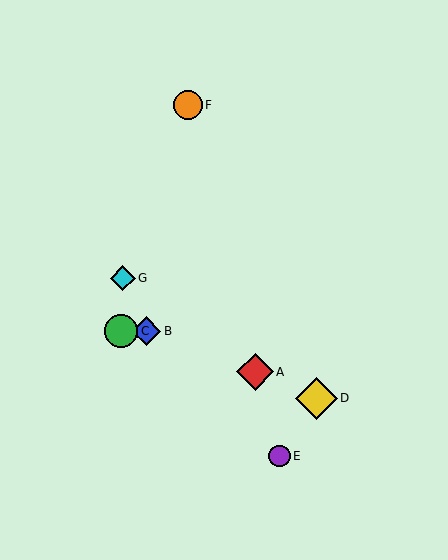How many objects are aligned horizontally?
2 objects (B, C) are aligned horizontally.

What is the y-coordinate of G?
Object G is at y≈278.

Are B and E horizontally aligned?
No, B is at y≈331 and E is at y≈456.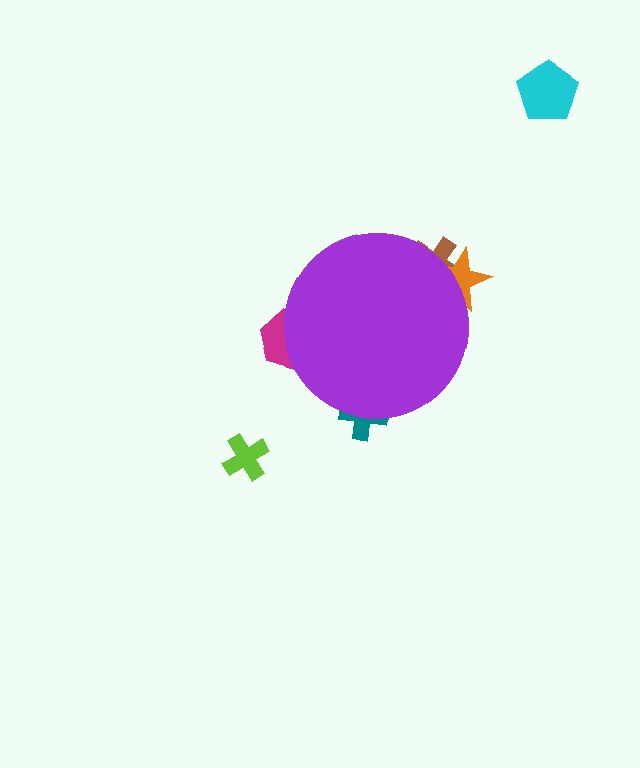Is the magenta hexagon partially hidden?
Yes, the magenta hexagon is partially hidden behind the purple circle.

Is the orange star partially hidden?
Yes, the orange star is partially hidden behind the purple circle.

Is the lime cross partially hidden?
No, the lime cross is fully visible.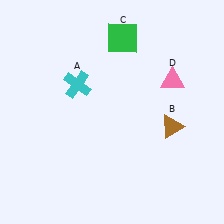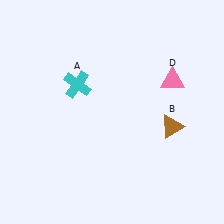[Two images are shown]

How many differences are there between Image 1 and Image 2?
There is 1 difference between the two images.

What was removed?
The green square (C) was removed in Image 2.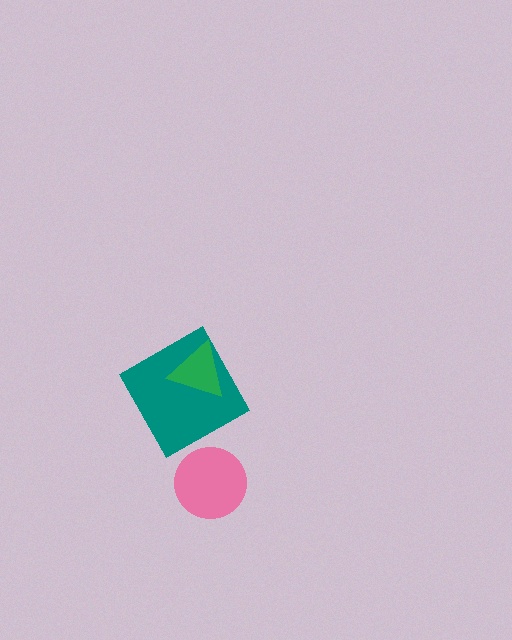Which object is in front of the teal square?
The green triangle is in front of the teal square.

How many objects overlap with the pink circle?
0 objects overlap with the pink circle.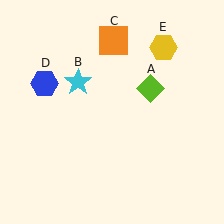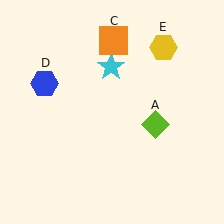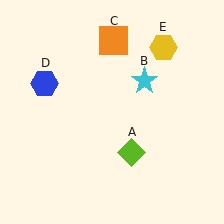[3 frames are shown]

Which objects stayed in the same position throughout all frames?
Orange square (object C) and blue hexagon (object D) and yellow hexagon (object E) remained stationary.